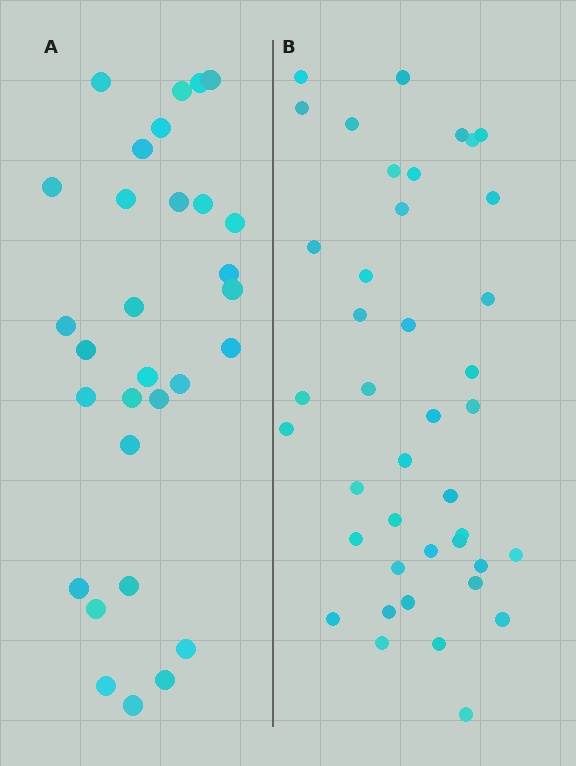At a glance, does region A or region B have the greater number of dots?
Region B (the right region) has more dots.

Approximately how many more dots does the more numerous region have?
Region B has roughly 12 or so more dots than region A.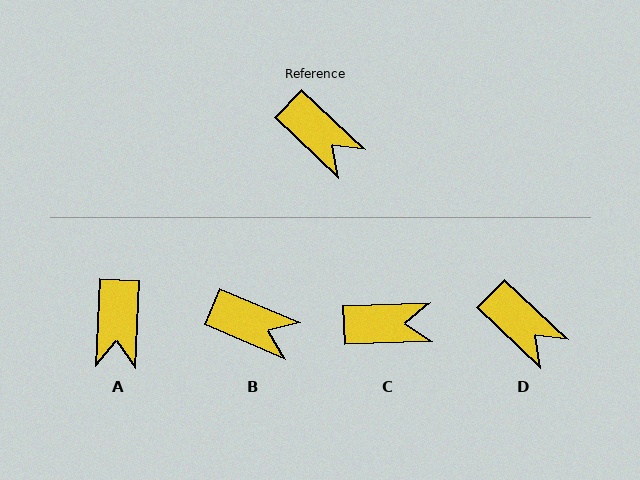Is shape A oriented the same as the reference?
No, it is off by about 49 degrees.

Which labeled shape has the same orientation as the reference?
D.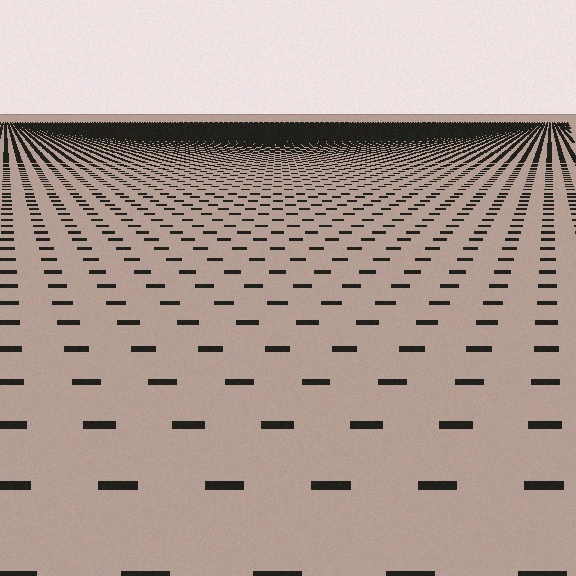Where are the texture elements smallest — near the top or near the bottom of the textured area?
Near the top.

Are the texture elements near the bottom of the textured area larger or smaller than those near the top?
Larger. Near the bottom, elements are closer to the viewer and appear at a bigger on-screen size.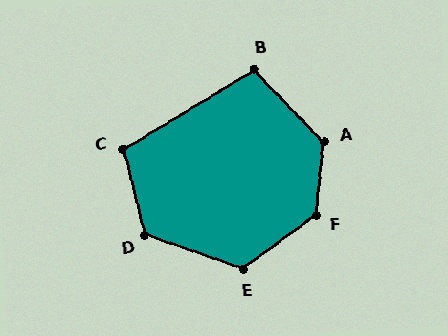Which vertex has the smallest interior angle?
B, at approximately 103 degrees.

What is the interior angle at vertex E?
Approximately 124 degrees (obtuse).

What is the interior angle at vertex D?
Approximately 124 degrees (obtuse).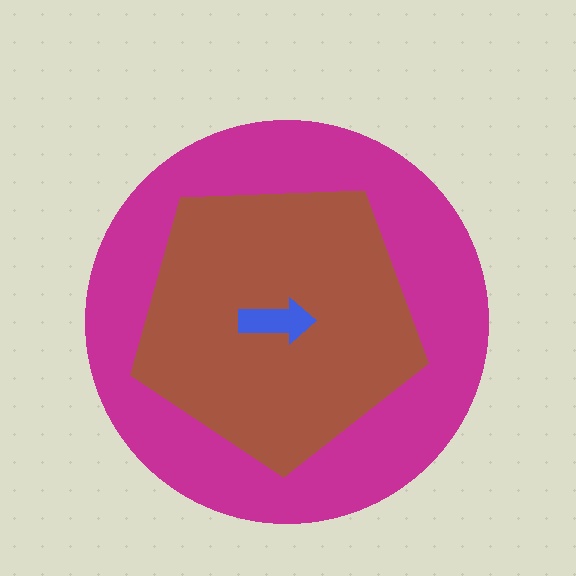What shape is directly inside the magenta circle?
The brown pentagon.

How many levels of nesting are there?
3.